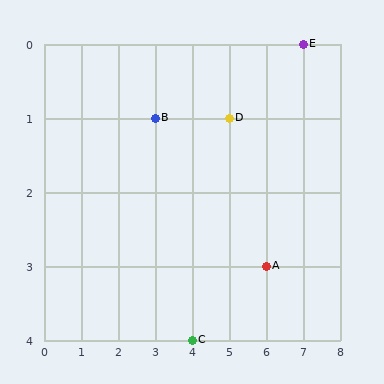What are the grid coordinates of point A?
Point A is at grid coordinates (6, 3).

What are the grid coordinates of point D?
Point D is at grid coordinates (5, 1).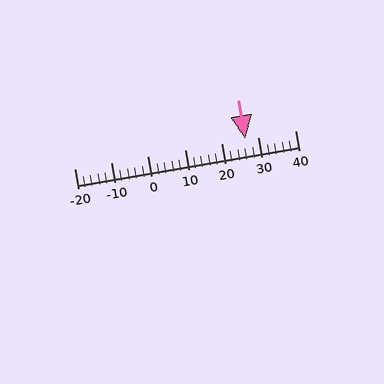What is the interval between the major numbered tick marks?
The major tick marks are spaced 10 units apart.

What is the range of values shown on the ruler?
The ruler shows values from -20 to 40.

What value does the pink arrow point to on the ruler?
The pink arrow points to approximately 26.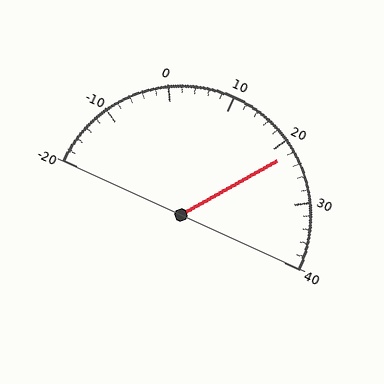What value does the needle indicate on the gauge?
The needle indicates approximately 22.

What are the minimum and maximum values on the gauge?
The gauge ranges from -20 to 40.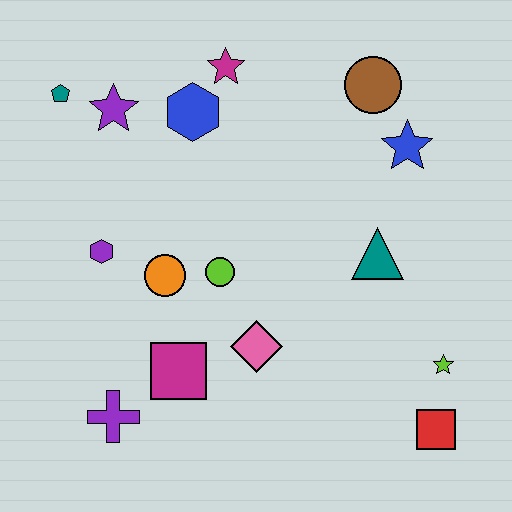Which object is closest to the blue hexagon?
The magenta star is closest to the blue hexagon.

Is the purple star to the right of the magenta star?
No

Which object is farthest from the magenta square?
The brown circle is farthest from the magenta square.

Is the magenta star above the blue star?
Yes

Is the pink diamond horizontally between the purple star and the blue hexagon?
No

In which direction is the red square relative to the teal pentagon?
The red square is to the right of the teal pentagon.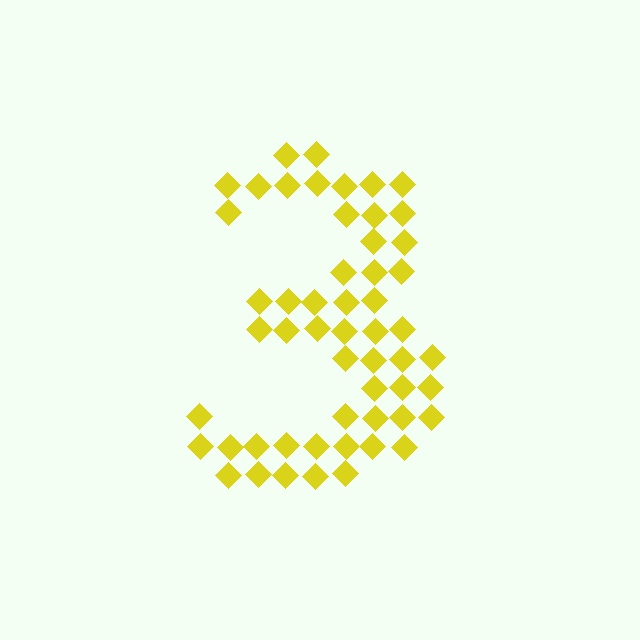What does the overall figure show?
The overall figure shows the digit 3.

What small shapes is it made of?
It is made of small diamonds.